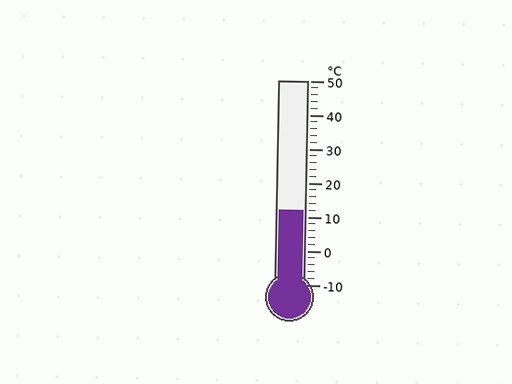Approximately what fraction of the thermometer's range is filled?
The thermometer is filled to approximately 35% of its range.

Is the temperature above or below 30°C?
The temperature is below 30°C.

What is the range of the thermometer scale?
The thermometer scale ranges from -10°C to 50°C.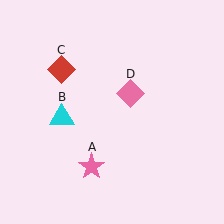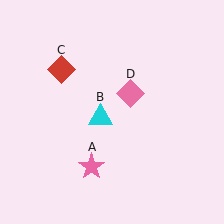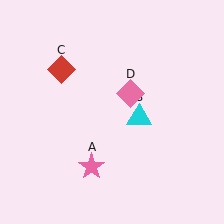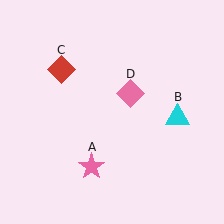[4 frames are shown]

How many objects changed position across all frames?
1 object changed position: cyan triangle (object B).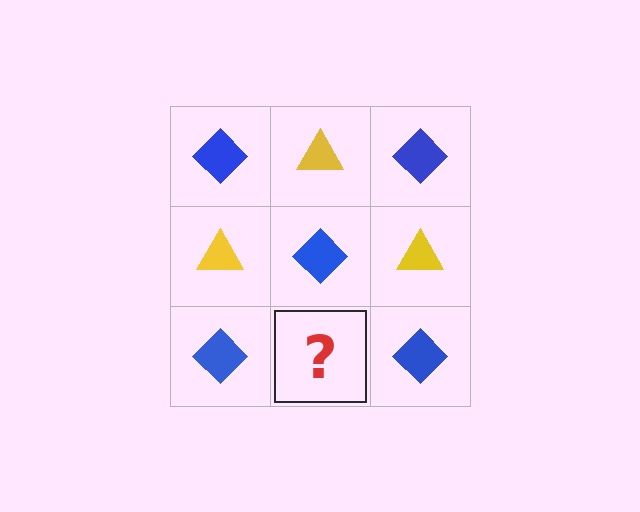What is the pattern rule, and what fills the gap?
The rule is that it alternates blue diamond and yellow triangle in a checkerboard pattern. The gap should be filled with a yellow triangle.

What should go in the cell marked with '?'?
The missing cell should contain a yellow triangle.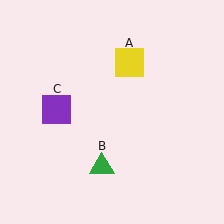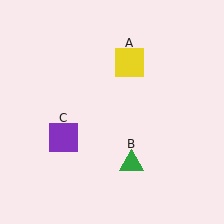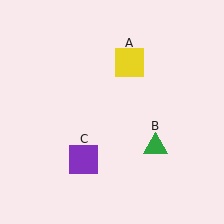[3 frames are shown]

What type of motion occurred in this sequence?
The green triangle (object B), purple square (object C) rotated counterclockwise around the center of the scene.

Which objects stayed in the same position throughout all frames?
Yellow square (object A) remained stationary.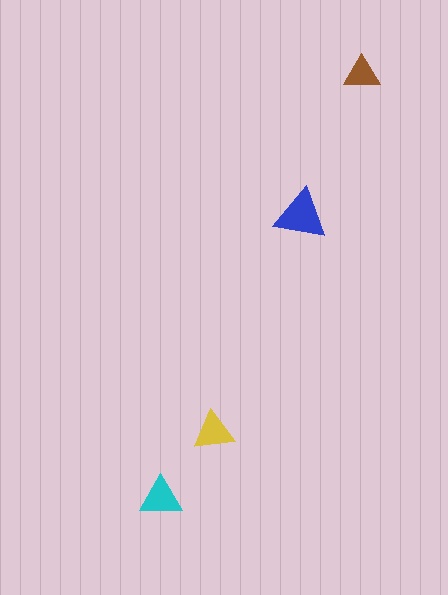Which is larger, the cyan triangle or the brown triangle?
The cyan one.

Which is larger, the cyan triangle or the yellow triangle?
The cyan one.